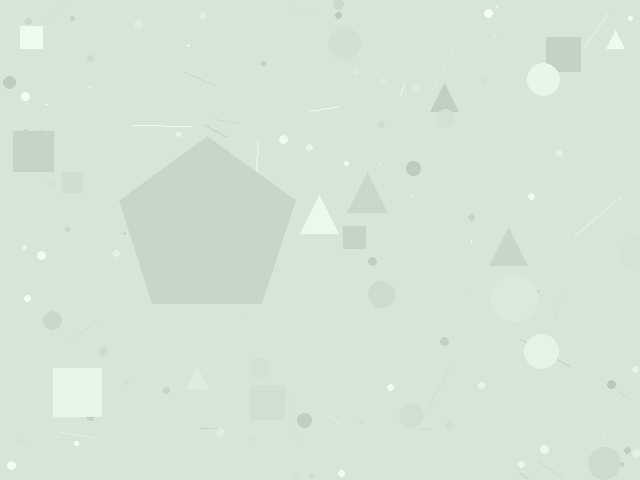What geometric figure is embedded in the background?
A pentagon is embedded in the background.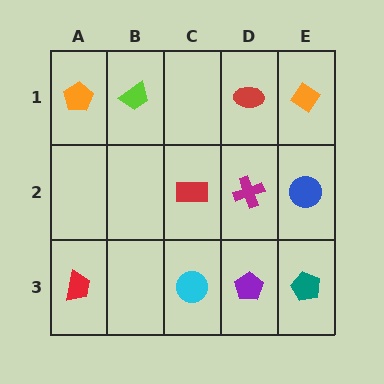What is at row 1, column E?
An orange diamond.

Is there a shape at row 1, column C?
No, that cell is empty.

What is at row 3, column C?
A cyan circle.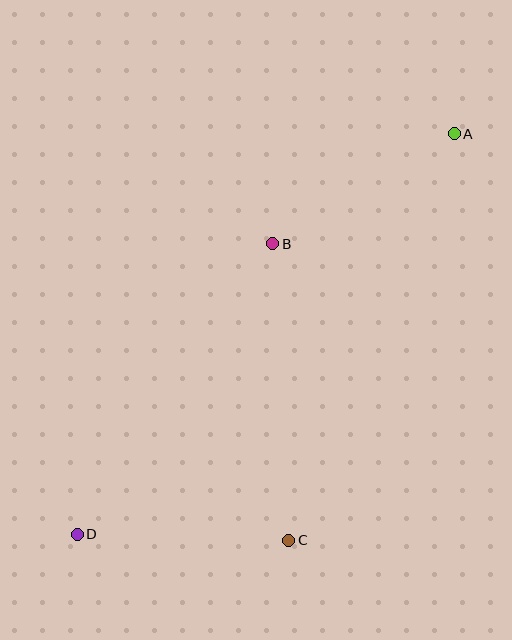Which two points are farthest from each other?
Points A and D are farthest from each other.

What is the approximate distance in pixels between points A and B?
The distance between A and B is approximately 212 pixels.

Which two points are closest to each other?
Points C and D are closest to each other.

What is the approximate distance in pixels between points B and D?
The distance between B and D is approximately 350 pixels.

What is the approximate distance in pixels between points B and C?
The distance between B and C is approximately 297 pixels.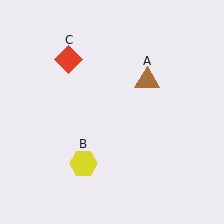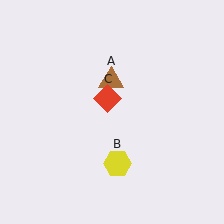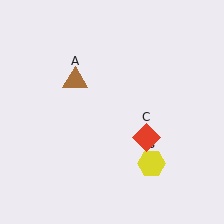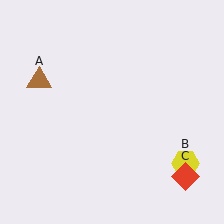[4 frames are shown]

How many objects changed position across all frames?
3 objects changed position: brown triangle (object A), yellow hexagon (object B), red diamond (object C).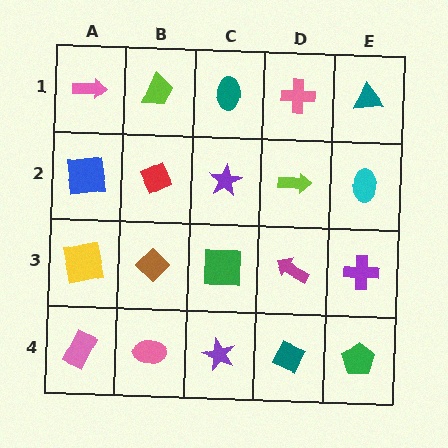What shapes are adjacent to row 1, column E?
A cyan ellipse (row 2, column E), a pink cross (row 1, column D).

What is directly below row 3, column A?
A pink rectangle.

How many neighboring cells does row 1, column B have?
3.